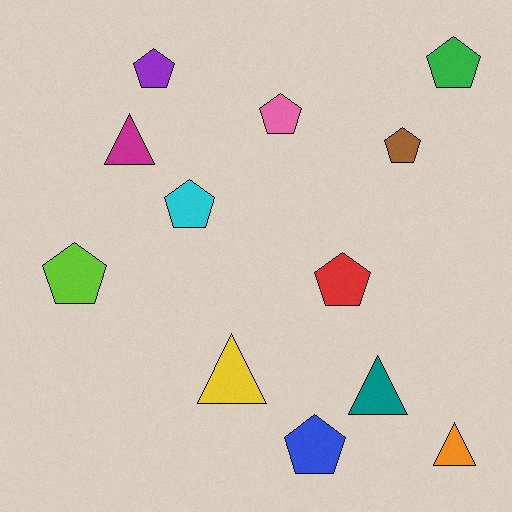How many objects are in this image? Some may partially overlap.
There are 12 objects.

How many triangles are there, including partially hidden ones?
There are 4 triangles.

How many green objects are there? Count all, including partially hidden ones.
There is 1 green object.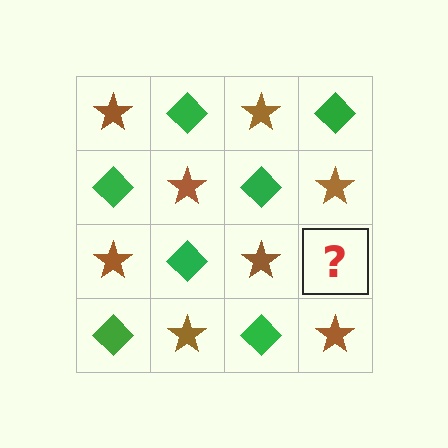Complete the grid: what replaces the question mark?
The question mark should be replaced with a green diamond.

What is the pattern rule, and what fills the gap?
The rule is that it alternates brown star and green diamond in a checkerboard pattern. The gap should be filled with a green diamond.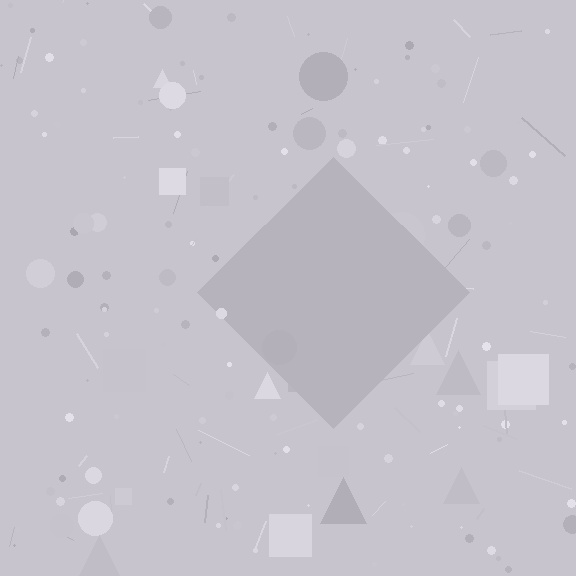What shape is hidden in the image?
A diamond is hidden in the image.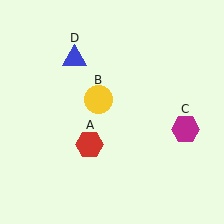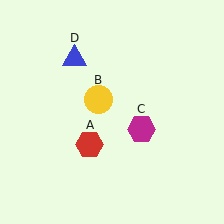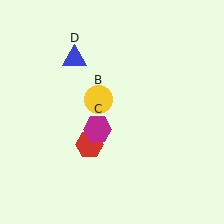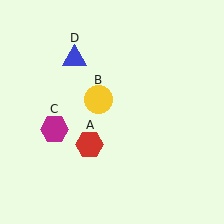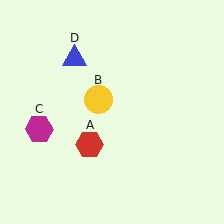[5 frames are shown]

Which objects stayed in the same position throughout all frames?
Red hexagon (object A) and yellow circle (object B) and blue triangle (object D) remained stationary.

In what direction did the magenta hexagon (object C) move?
The magenta hexagon (object C) moved left.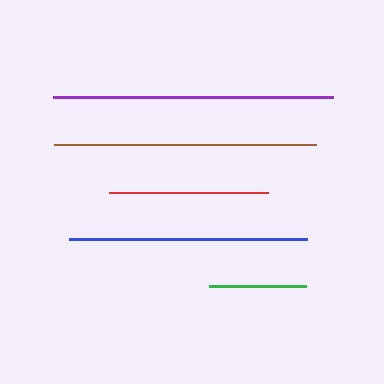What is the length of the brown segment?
The brown segment is approximately 262 pixels long.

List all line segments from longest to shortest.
From longest to shortest: purple, brown, blue, red, green.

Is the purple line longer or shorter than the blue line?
The purple line is longer than the blue line.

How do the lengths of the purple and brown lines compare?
The purple and brown lines are approximately the same length.